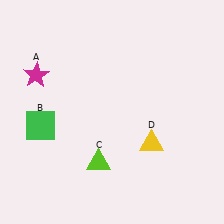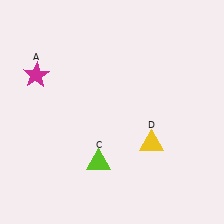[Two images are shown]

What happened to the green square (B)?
The green square (B) was removed in Image 2. It was in the bottom-left area of Image 1.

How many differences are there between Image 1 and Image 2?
There is 1 difference between the two images.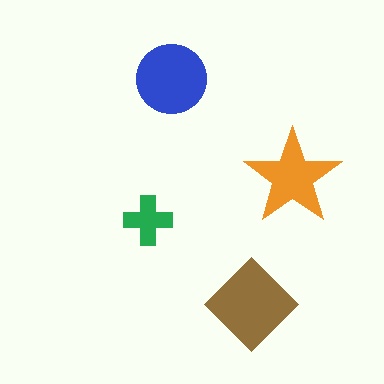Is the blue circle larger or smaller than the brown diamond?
Smaller.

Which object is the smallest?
The green cross.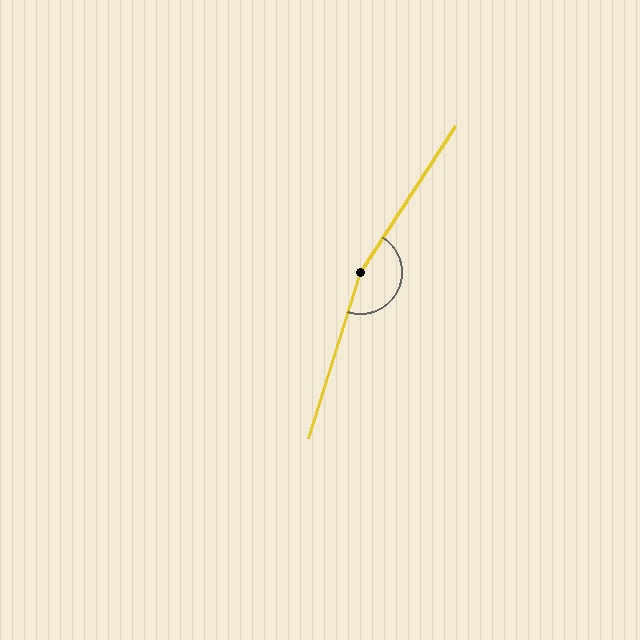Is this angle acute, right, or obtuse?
It is obtuse.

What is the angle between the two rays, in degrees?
Approximately 164 degrees.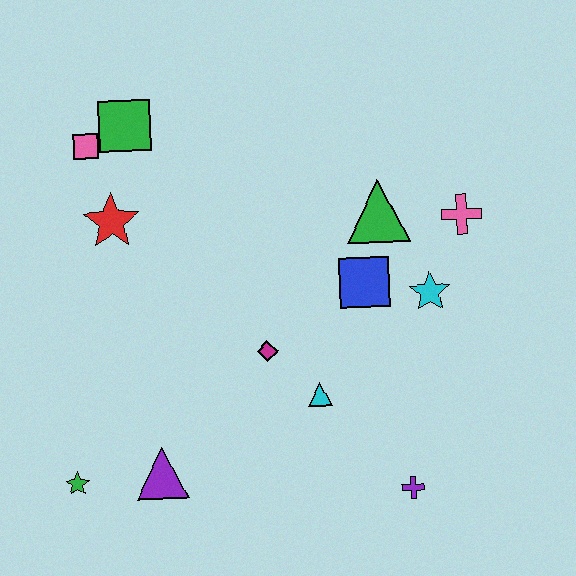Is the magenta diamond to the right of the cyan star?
No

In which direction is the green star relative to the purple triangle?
The green star is to the left of the purple triangle.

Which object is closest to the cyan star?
The blue square is closest to the cyan star.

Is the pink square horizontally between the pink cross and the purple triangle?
No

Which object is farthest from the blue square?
The green star is farthest from the blue square.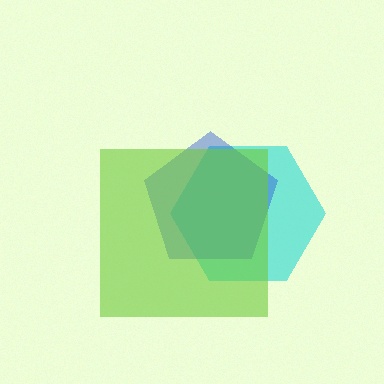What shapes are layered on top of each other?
The layered shapes are: a cyan hexagon, a blue pentagon, a lime square.